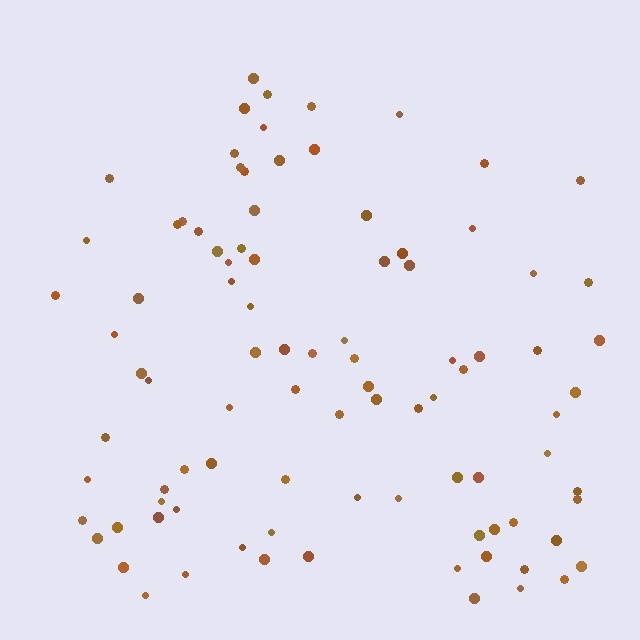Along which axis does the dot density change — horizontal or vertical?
Vertical.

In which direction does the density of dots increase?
From top to bottom, with the bottom side densest.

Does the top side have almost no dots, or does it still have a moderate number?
Still a moderate number, just noticeably fewer than the bottom.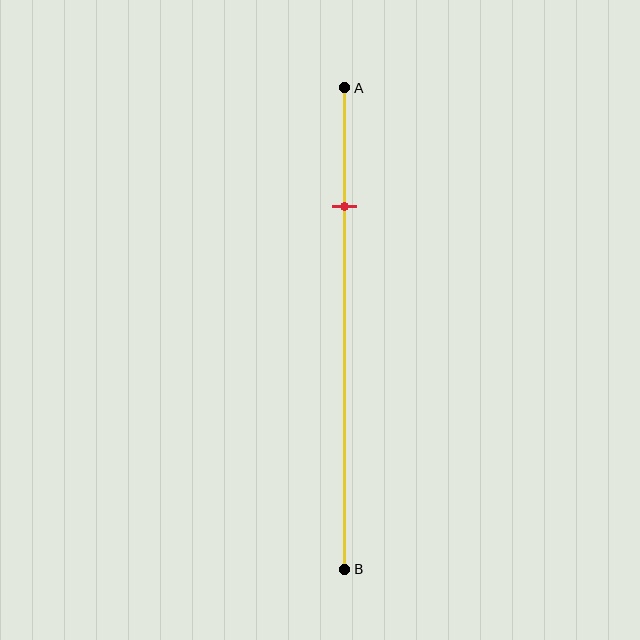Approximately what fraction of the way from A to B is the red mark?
The red mark is approximately 25% of the way from A to B.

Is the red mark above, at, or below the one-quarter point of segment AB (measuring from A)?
The red mark is approximately at the one-quarter point of segment AB.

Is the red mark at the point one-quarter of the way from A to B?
Yes, the mark is approximately at the one-quarter point.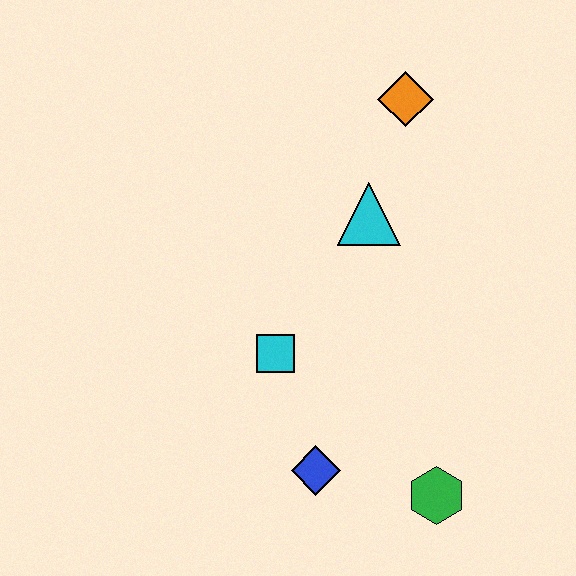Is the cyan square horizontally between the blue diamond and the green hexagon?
No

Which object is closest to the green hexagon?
The blue diamond is closest to the green hexagon.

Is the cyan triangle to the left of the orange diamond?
Yes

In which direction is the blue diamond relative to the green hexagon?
The blue diamond is to the left of the green hexagon.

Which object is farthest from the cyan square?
The orange diamond is farthest from the cyan square.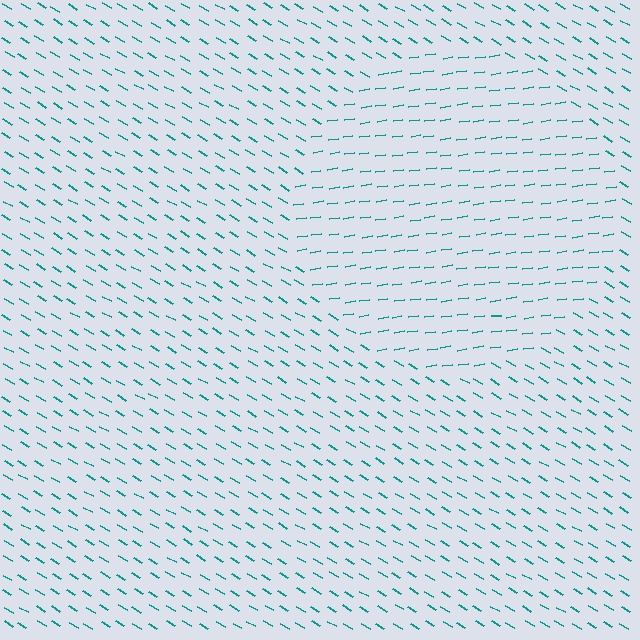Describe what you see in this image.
The image is filled with small teal line segments. A circle region in the image has lines oriented differently from the surrounding lines, creating a visible texture boundary.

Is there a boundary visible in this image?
Yes, there is a texture boundary formed by a change in line orientation.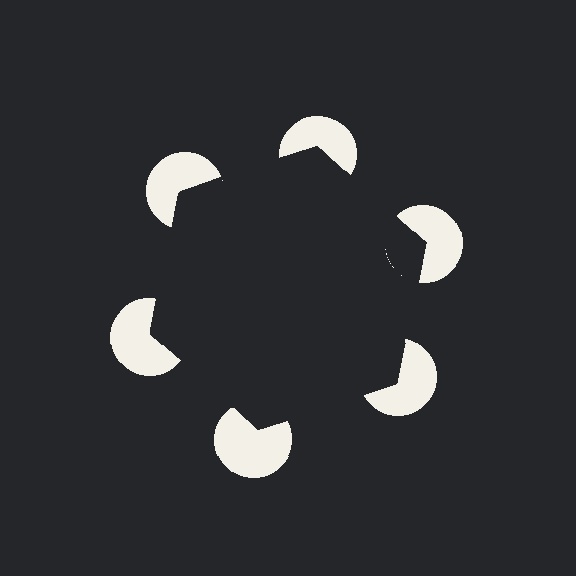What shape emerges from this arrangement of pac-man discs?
An illusory hexagon — its edges are inferred from the aligned wedge cuts in the pac-man discs, not physically drawn.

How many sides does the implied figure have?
6 sides.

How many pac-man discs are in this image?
There are 6 — one at each vertex of the illusory hexagon.